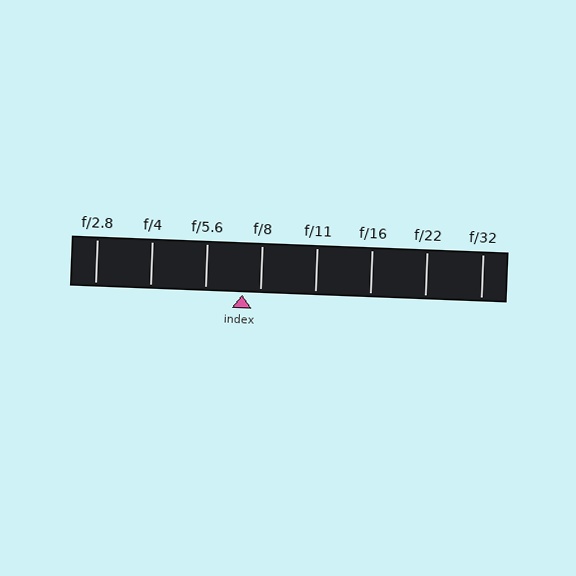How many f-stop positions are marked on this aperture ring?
There are 8 f-stop positions marked.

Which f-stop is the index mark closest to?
The index mark is closest to f/8.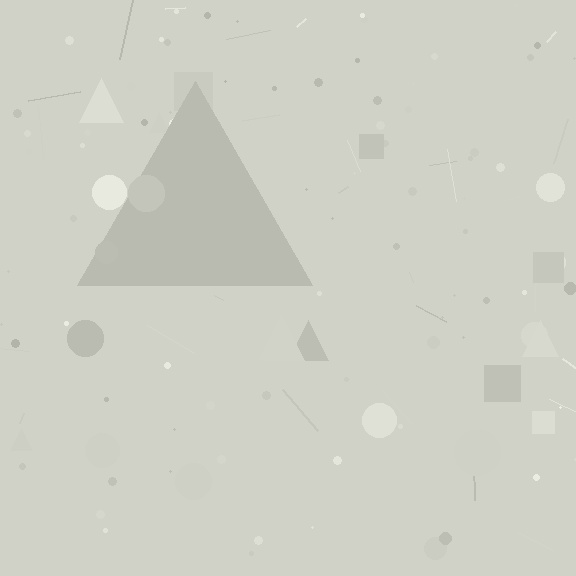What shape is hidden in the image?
A triangle is hidden in the image.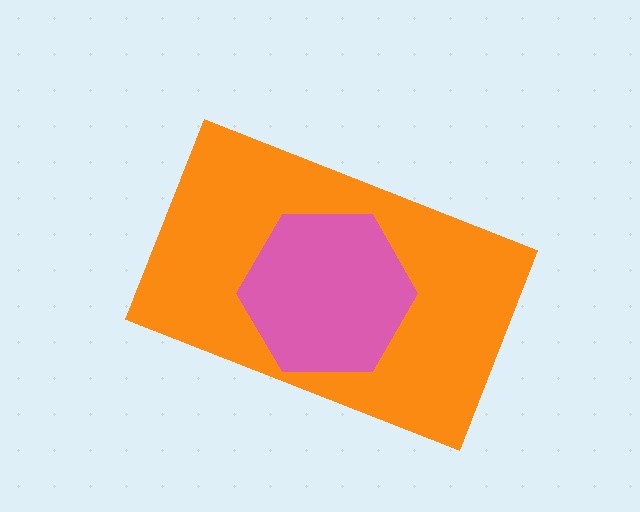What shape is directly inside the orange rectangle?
The pink hexagon.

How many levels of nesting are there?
2.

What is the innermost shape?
The pink hexagon.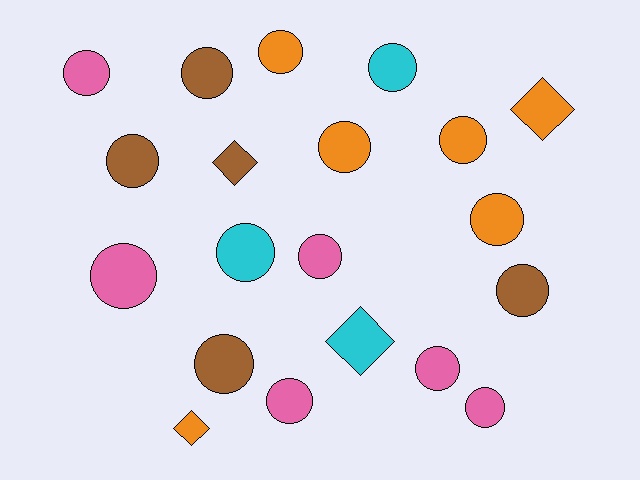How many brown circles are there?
There are 4 brown circles.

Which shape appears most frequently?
Circle, with 16 objects.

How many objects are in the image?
There are 20 objects.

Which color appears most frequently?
Pink, with 6 objects.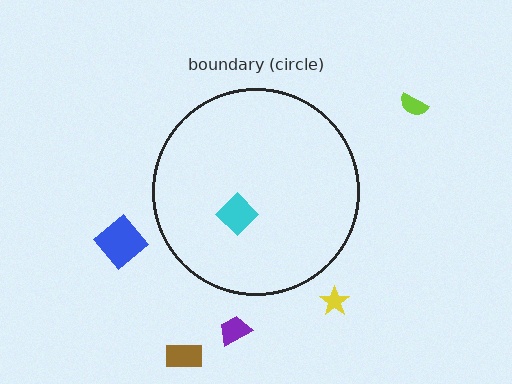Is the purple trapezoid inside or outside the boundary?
Outside.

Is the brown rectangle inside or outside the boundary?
Outside.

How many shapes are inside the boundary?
1 inside, 5 outside.